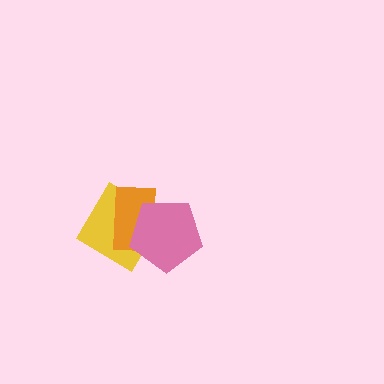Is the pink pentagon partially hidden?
No, no other shape covers it.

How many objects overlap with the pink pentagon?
2 objects overlap with the pink pentagon.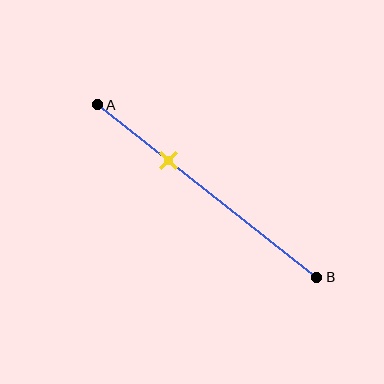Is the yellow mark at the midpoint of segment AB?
No, the mark is at about 30% from A, not at the 50% midpoint.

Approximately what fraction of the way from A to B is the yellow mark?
The yellow mark is approximately 30% of the way from A to B.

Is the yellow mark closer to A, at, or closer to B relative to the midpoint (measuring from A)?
The yellow mark is closer to point A than the midpoint of segment AB.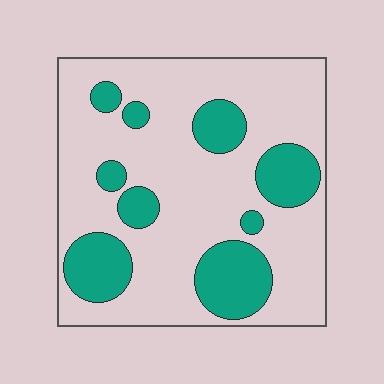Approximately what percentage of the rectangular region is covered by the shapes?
Approximately 25%.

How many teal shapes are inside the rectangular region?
9.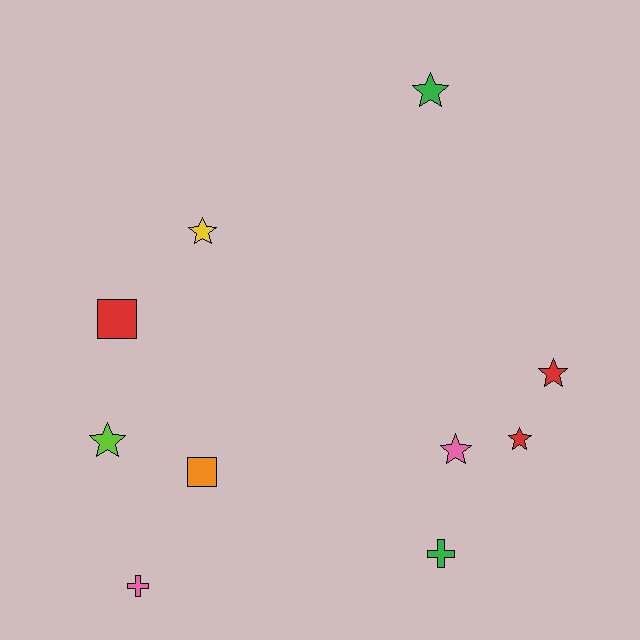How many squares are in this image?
There are 2 squares.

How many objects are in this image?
There are 10 objects.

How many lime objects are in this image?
There is 1 lime object.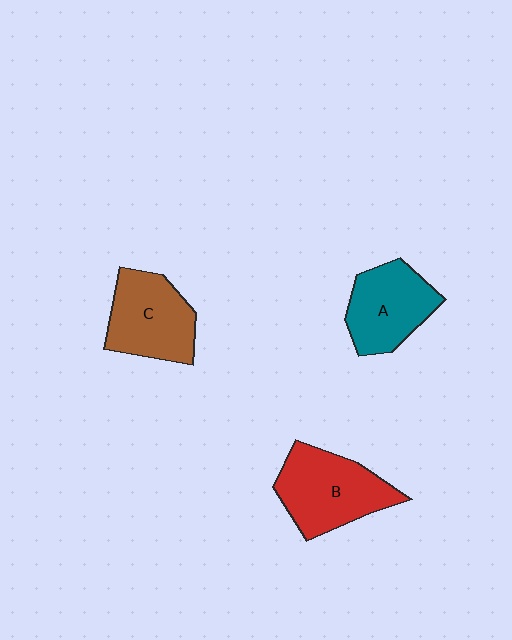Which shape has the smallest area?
Shape A (teal).